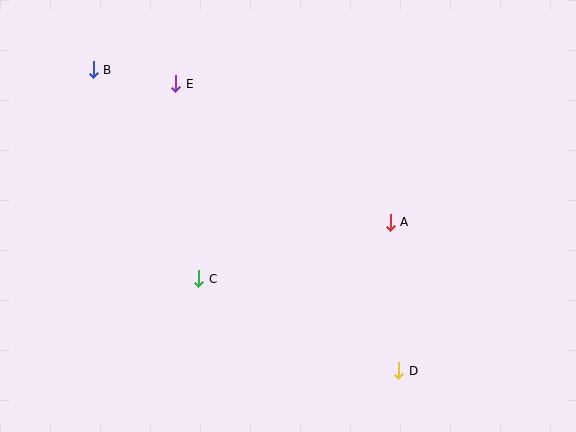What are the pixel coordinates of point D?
Point D is at (399, 371).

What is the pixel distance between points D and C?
The distance between D and C is 220 pixels.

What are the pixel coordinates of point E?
Point E is at (176, 84).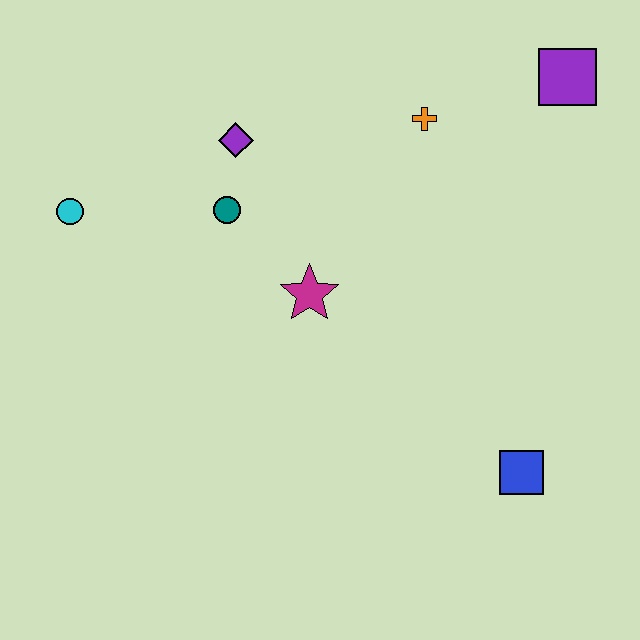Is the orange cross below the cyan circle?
No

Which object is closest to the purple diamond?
The teal circle is closest to the purple diamond.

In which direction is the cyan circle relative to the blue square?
The cyan circle is to the left of the blue square.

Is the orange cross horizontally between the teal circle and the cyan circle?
No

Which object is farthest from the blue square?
The cyan circle is farthest from the blue square.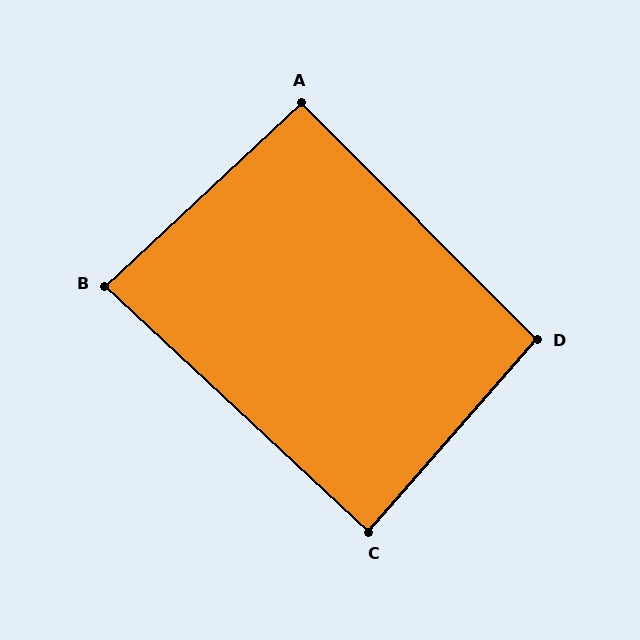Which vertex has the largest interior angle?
D, at approximately 94 degrees.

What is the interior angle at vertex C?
Approximately 88 degrees (approximately right).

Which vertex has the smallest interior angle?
B, at approximately 86 degrees.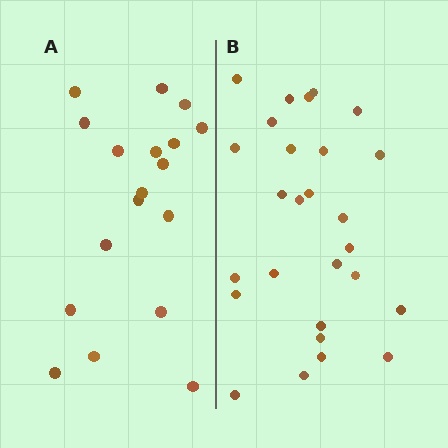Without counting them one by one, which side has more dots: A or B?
Region B (the right region) has more dots.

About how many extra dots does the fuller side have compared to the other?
Region B has roughly 8 or so more dots than region A.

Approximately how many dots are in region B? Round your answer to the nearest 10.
About 30 dots. (The exact count is 27, which rounds to 30.)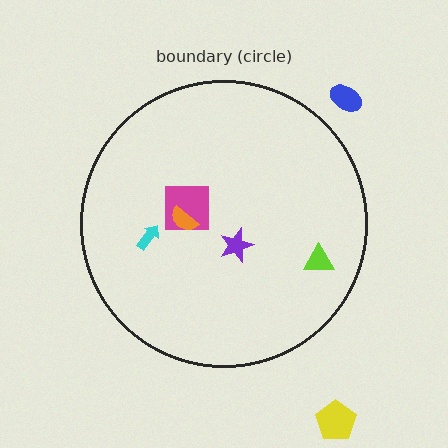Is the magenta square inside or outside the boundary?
Inside.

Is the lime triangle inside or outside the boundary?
Inside.